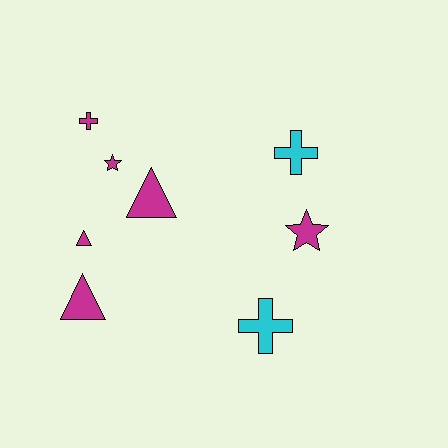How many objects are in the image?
There are 8 objects.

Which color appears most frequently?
Magenta, with 6 objects.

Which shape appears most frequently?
Cross, with 3 objects.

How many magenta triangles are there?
There are 3 magenta triangles.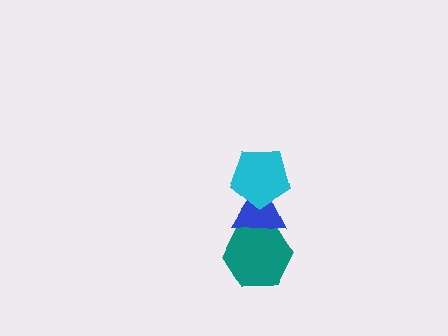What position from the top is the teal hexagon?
The teal hexagon is 3rd from the top.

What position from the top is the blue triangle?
The blue triangle is 2nd from the top.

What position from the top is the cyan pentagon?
The cyan pentagon is 1st from the top.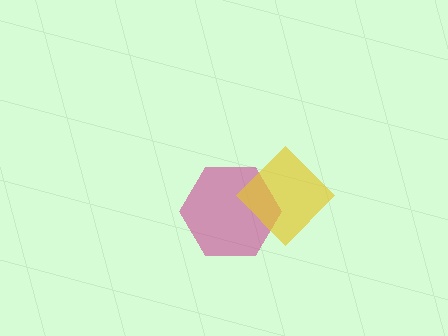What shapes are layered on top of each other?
The layered shapes are: a magenta hexagon, a yellow diamond.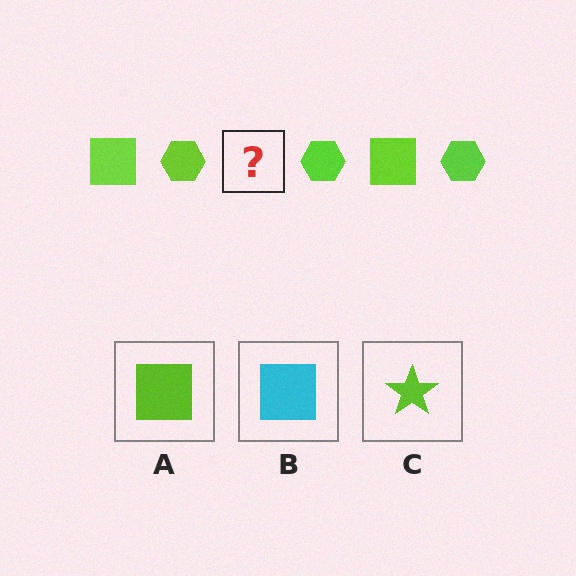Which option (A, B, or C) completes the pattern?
A.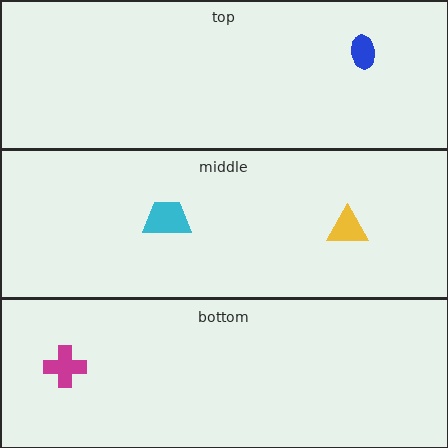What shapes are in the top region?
The blue ellipse.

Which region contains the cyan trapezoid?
The middle region.